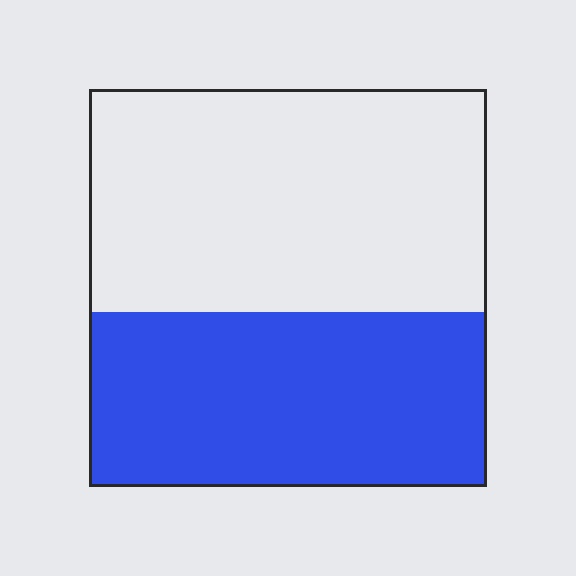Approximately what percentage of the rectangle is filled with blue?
Approximately 45%.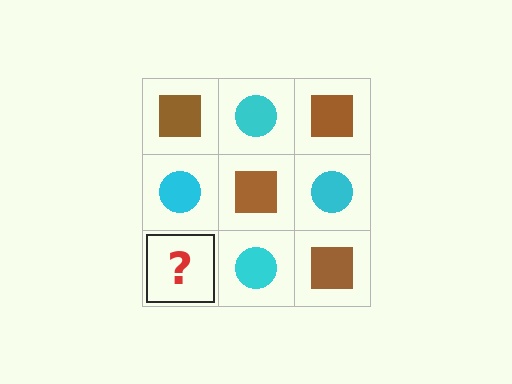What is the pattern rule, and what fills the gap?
The rule is that it alternates brown square and cyan circle in a checkerboard pattern. The gap should be filled with a brown square.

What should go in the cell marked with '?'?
The missing cell should contain a brown square.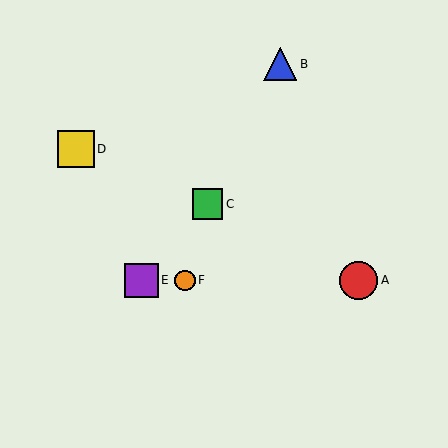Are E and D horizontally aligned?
No, E is at y≈280 and D is at y≈149.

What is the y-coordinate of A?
Object A is at y≈280.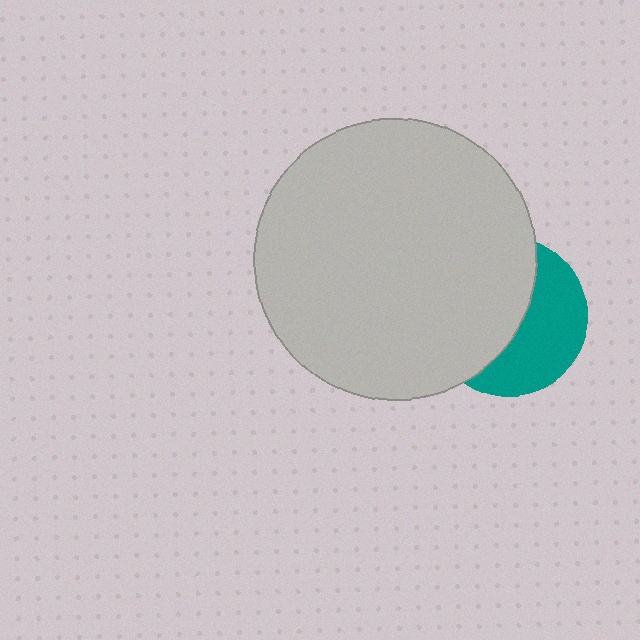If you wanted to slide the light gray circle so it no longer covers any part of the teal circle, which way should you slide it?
Slide it left — that is the most direct way to separate the two shapes.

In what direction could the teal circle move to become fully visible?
The teal circle could move right. That would shift it out from behind the light gray circle entirely.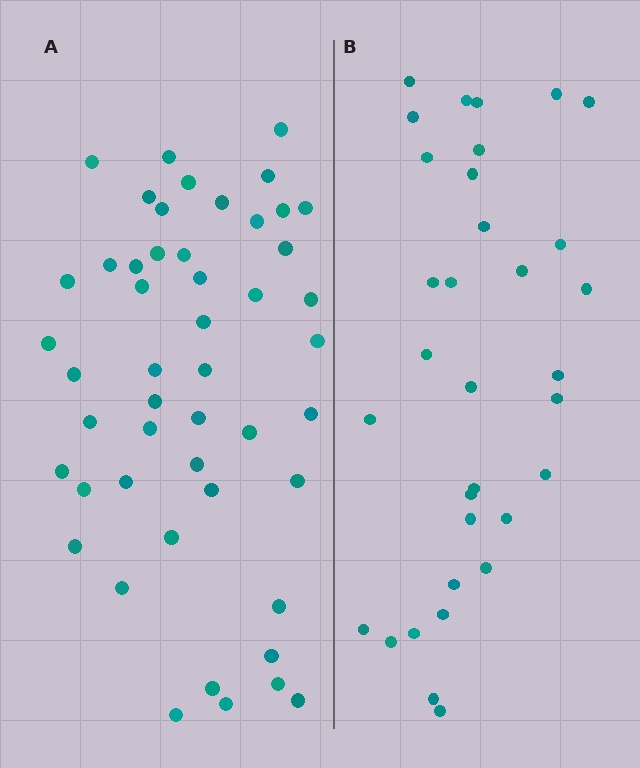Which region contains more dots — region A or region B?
Region A (the left region) has more dots.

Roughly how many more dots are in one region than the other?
Region A has approximately 15 more dots than region B.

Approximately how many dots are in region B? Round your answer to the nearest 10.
About 30 dots. (The exact count is 33, which rounds to 30.)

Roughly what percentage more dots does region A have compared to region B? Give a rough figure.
About 50% more.